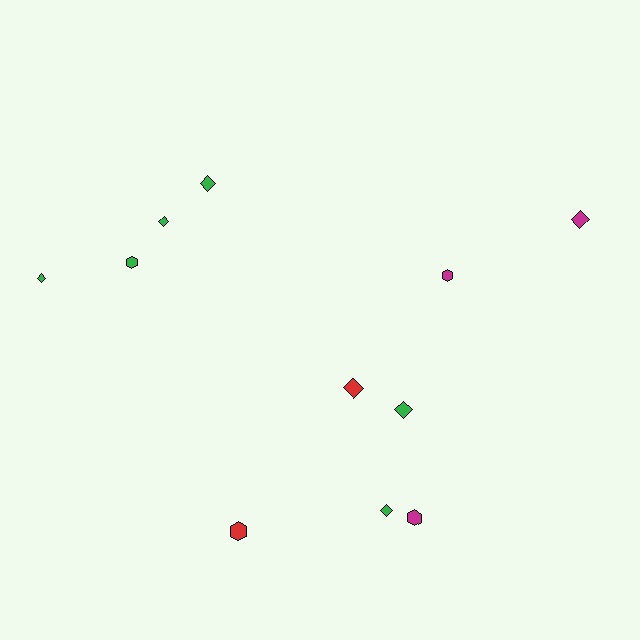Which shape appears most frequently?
Diamond, with 7 objects.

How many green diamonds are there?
There are 5 green diamonds.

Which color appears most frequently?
Green, with 6 objects.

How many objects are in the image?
There are 11 objects.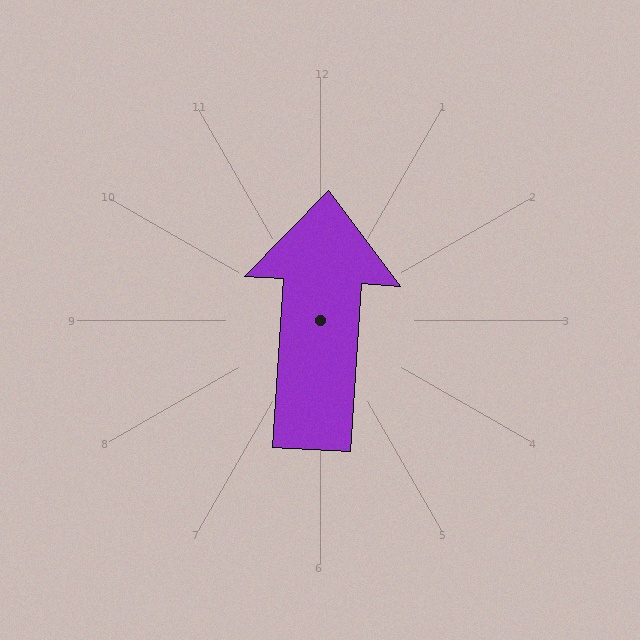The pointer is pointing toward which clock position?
Roughly 12 o'clock.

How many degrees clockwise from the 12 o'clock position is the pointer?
Approximately 4 degrees.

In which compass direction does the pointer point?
North.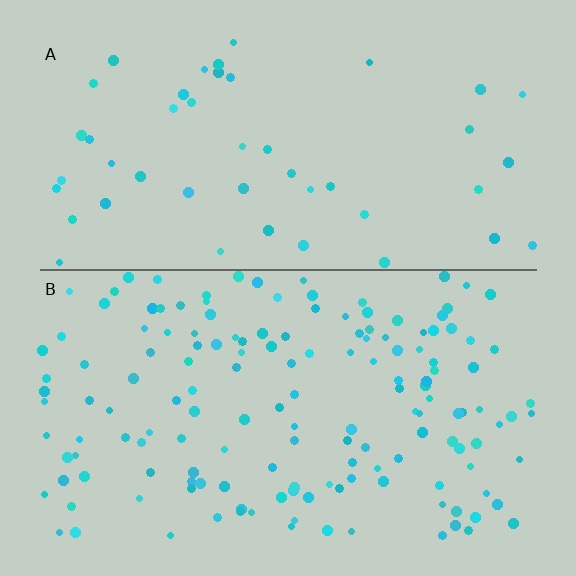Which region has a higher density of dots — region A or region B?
B (the bottom).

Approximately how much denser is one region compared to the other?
Approximately 3.3× — region B over region A.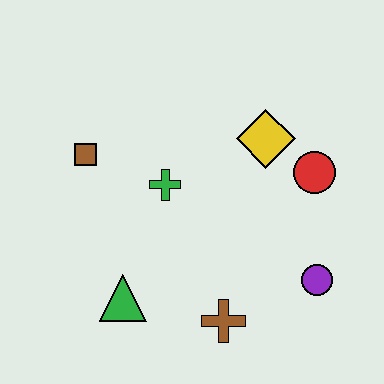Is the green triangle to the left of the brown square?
No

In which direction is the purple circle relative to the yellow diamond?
The purple circle is below the yellow diamond.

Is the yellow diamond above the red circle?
Yes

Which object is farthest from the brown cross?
The brown square is farthest from the brown cross.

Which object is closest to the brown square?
The green cross is closest to the brown square.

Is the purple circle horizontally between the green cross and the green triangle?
No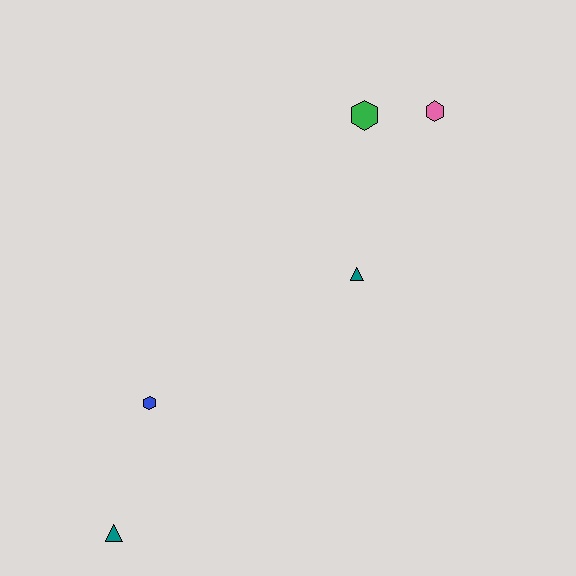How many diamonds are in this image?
There are no diamonds.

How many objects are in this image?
There are 5 objects.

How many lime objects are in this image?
There are no lime objects.